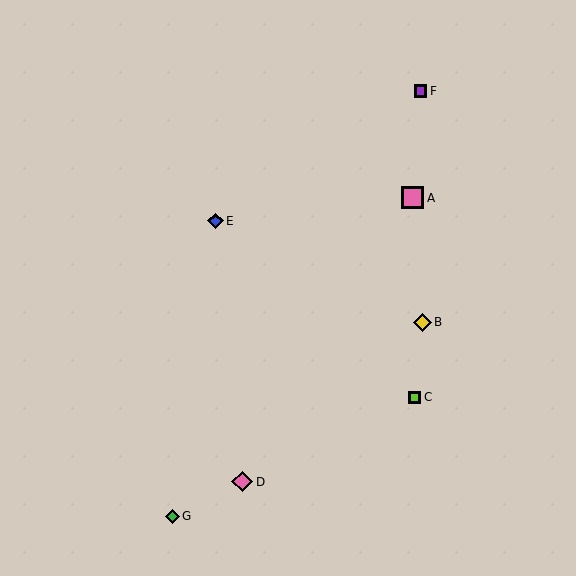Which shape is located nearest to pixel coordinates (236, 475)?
The pink diamond (labeled D) at (242, 482) is nearest to that location.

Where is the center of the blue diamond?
The center of the blue diamond is at (215, 221).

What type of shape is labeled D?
Shape D is a pink diamond.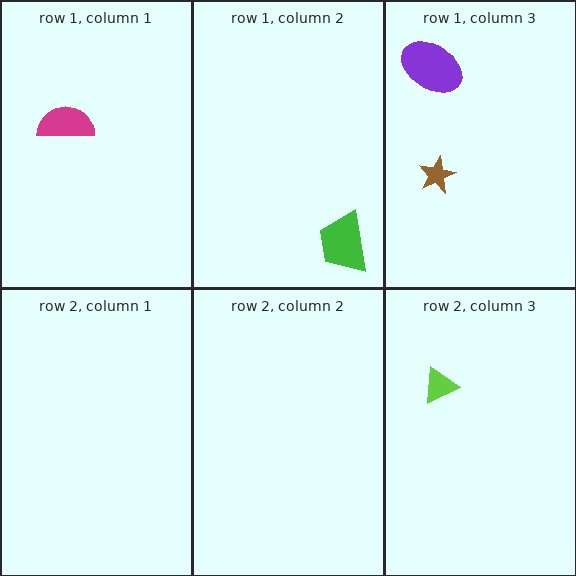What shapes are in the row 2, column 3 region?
The lime triangle.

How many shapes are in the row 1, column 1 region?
1.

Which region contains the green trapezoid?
The row 1, column 2 region.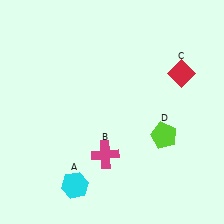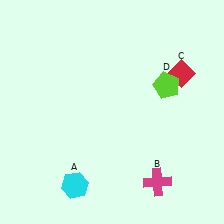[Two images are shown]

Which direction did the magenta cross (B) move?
The magenta cross (B) moved right.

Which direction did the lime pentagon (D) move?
The lime pentagon (D) moved up.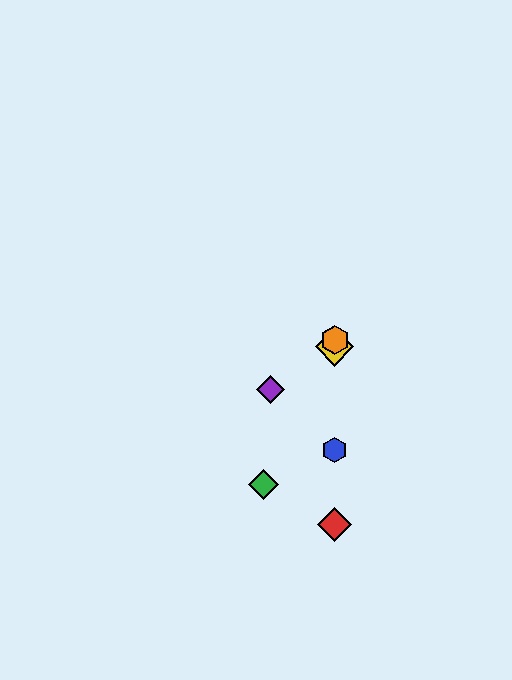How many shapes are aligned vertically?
4 shapes (the red diamond, the blue hexagon, the yellow diamond, the orange hexagon) are aligned vertically.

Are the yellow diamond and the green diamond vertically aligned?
No, the yellow diamond is at x≈335 and the green diamond is at x≈264.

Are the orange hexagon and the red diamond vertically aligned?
Yes, both are at x≈335.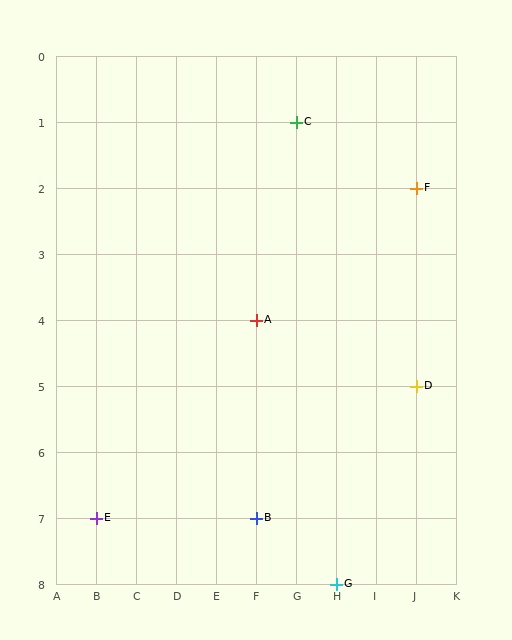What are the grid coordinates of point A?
Point A is at grid coordinates (F, 4).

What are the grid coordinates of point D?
Point D is at grid coordinates (J, 5).